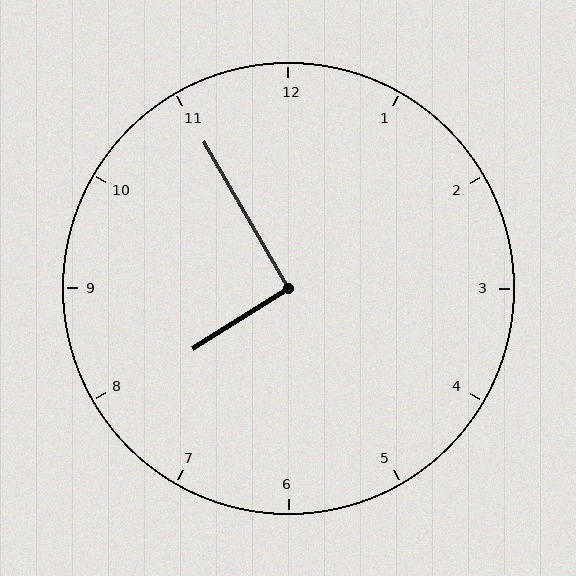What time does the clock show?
7:55.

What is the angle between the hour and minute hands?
Approximately 92 degrees.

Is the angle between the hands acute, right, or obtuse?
It is right.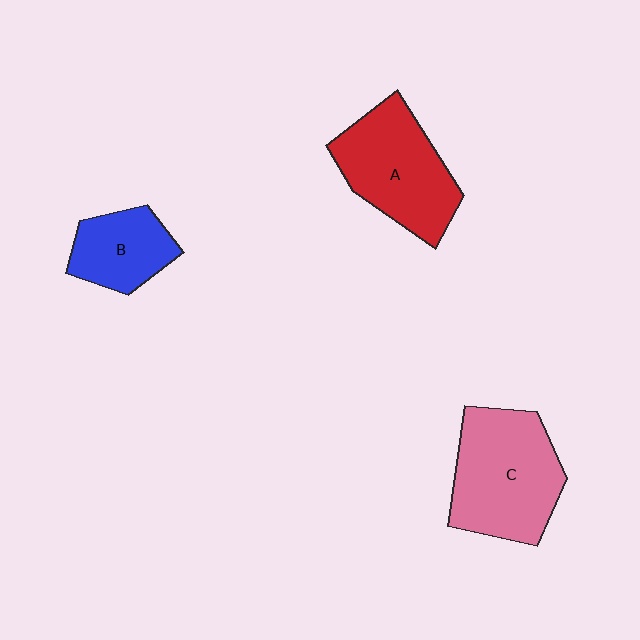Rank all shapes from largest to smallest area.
From largest to smallest: C (pink), A (red), B (blue).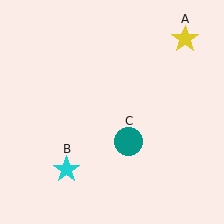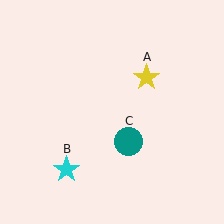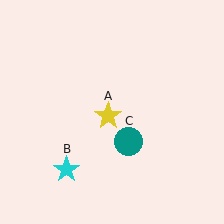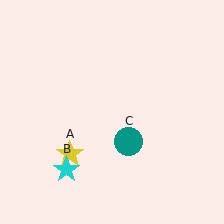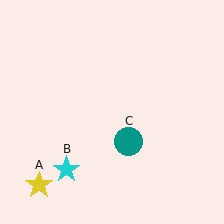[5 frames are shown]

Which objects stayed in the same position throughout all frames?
Cyan star (object B) and teal circle (object C) remained stationary.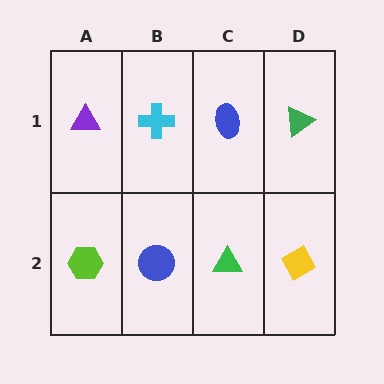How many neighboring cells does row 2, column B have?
3.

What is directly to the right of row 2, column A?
A blue circle.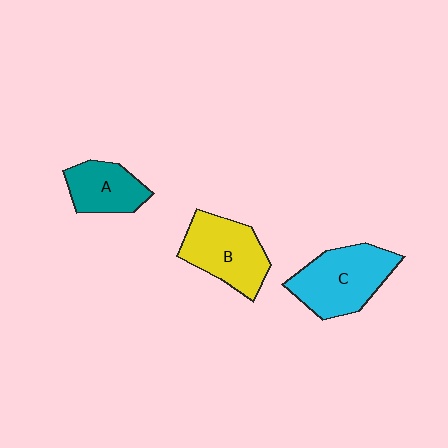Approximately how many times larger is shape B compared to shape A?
Approximately 1.4 times.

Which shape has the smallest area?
Shape A (teal).